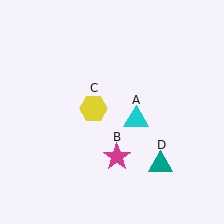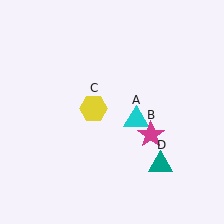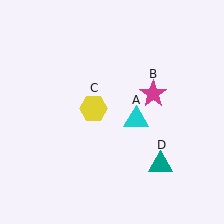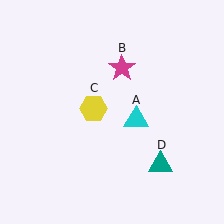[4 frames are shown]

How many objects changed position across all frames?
1 object changed position: magenta star (object B).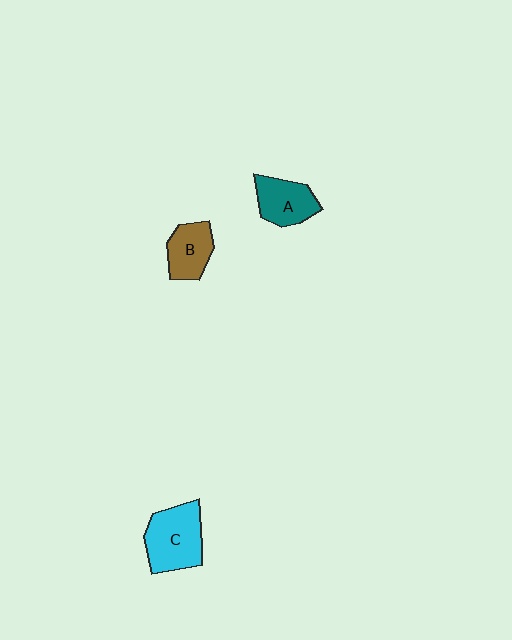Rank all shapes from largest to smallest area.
From largest to smallest: C (cyan), A (teal), B (brown).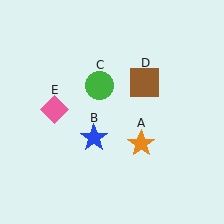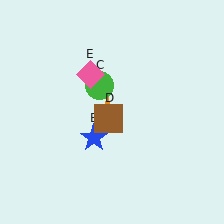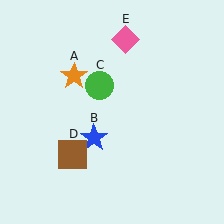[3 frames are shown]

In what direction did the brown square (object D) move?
The brown square (object D) moved down and to the left.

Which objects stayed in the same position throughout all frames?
Blue star (object B) and green circle (object C) remained stationary.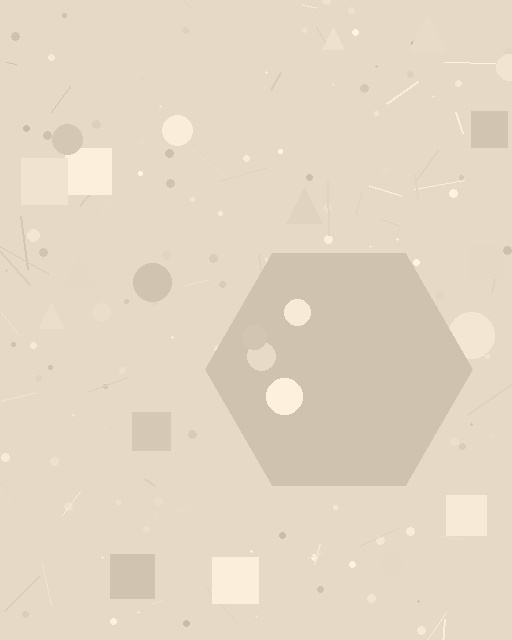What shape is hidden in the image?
A hexagon is hidden in the image.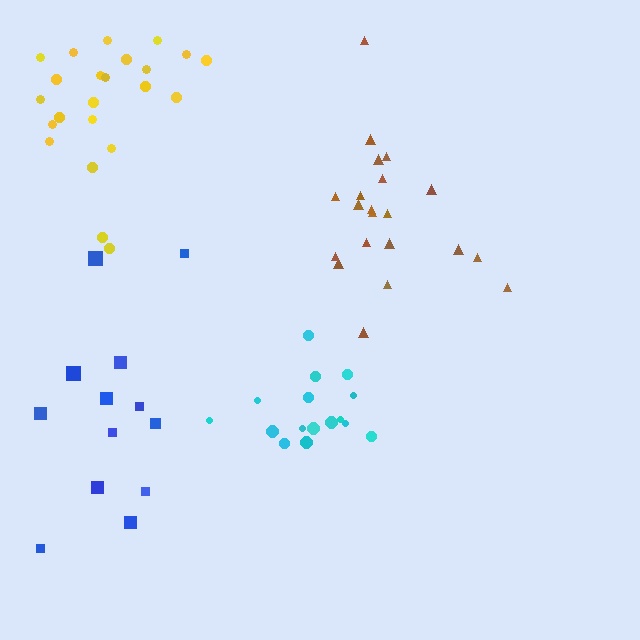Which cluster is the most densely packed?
Cyan.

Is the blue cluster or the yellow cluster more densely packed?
Yellow.